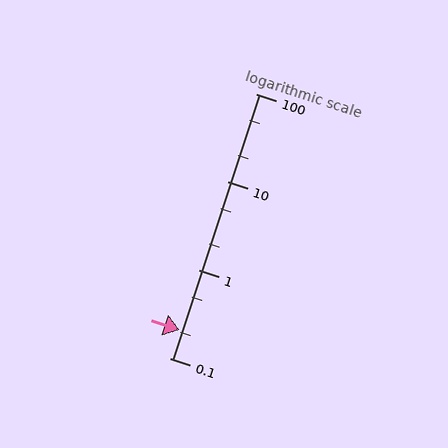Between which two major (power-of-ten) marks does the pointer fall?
The pointer is between 0.1 and 1.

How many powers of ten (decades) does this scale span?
The scale spans 3 decades, from 0.1 to 100.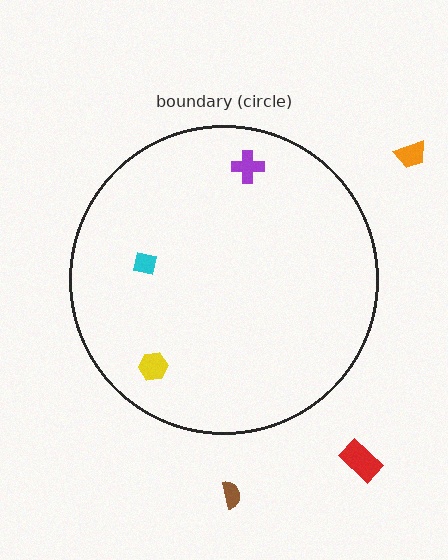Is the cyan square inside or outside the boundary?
Inside.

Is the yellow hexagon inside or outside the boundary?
Inside.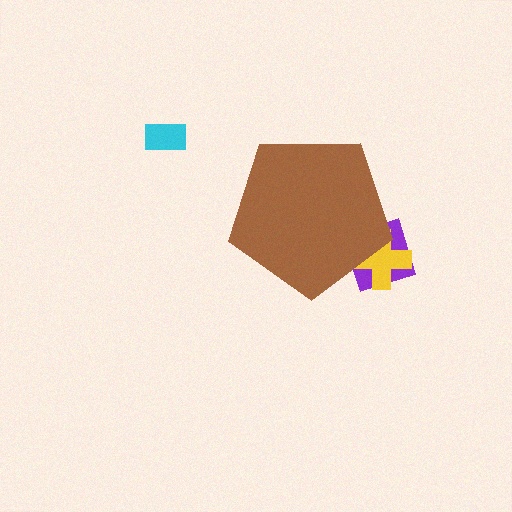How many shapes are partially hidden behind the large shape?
2 shapes are partially hidden.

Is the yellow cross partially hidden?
Yes, the yellow cross is partially hidden behind the brown pentagon.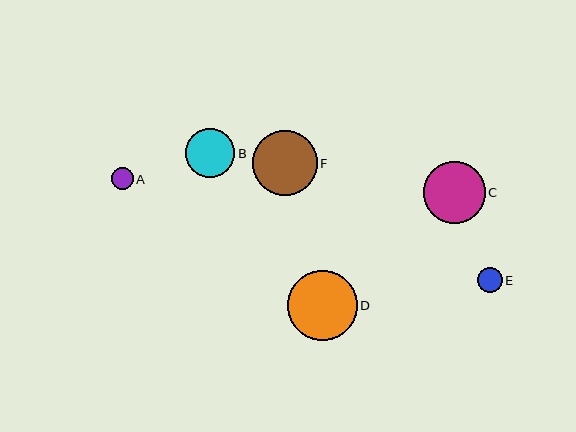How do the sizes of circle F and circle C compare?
Circle F and circle C are approximately the same size.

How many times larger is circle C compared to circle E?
Circle C is approximately 2.5 times the size of circle E.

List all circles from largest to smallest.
From largest to smallest: D, F, C, B, E, A.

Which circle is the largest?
Circle D is the largest with a size of approximately 69 pixels.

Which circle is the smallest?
Circle A is the smallest with a size of approximately 22 pixels.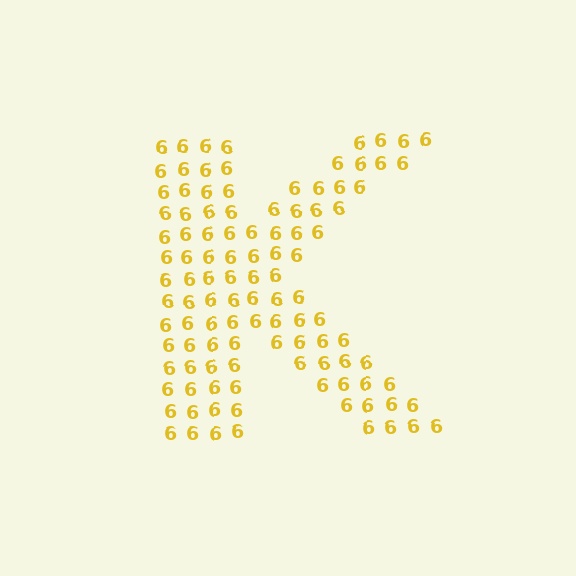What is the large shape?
The large shape is the letter K.